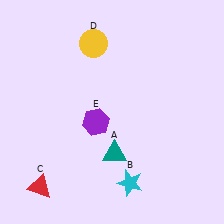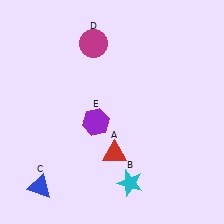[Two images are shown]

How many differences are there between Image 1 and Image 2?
There are 3 differences between the two images.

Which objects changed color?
A changed from teal to red. C changed from red to blue. D changed from yellow to magenta.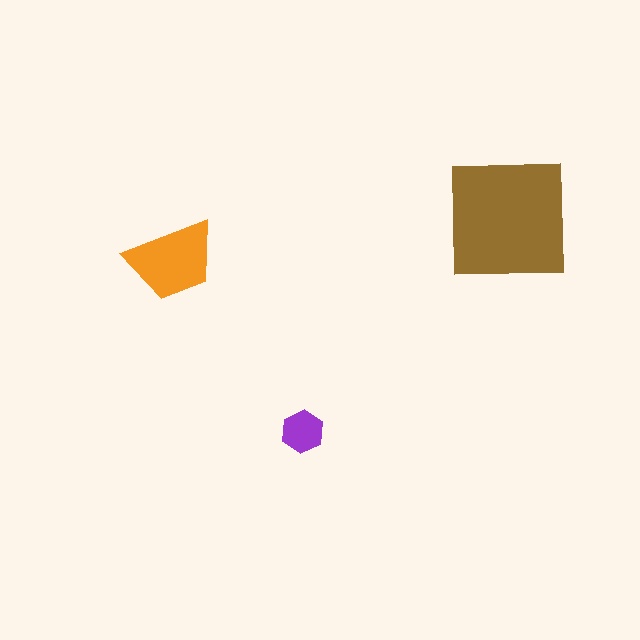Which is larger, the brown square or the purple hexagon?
The brown square.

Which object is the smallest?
The purple hexagon.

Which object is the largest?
The brown square.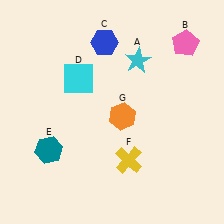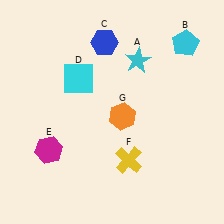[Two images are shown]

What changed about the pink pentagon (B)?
In Image 1, B is pink. In Image 2, it changed to cyan.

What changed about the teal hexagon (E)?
In Image 1, E is teal. In Image 2, it changed to magenta.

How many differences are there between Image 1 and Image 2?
There are 2 differences between the two images.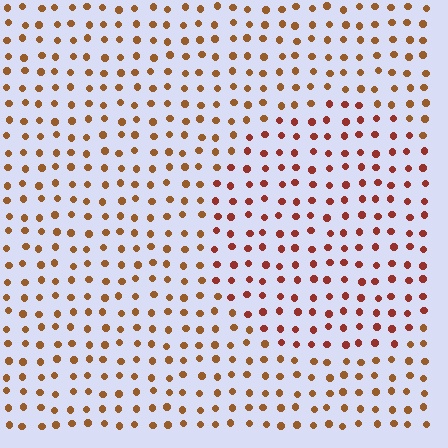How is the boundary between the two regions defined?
The boundary is defined purely by a slight shift in hue (about 24 degrees). Spacing, size, and orientation are identical on both sides.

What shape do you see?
I see a circle.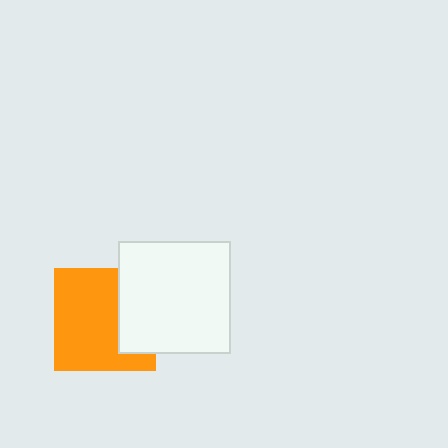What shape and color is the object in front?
The object in front is a white square.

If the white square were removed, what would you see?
You would see the complete orange square.